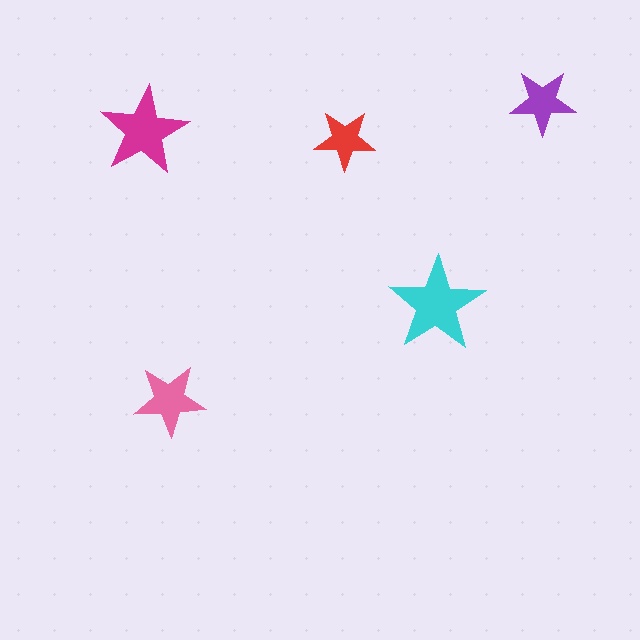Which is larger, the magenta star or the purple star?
The magenta one.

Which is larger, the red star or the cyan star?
The cyan one.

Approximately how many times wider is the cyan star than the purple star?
About 1.5 times wider.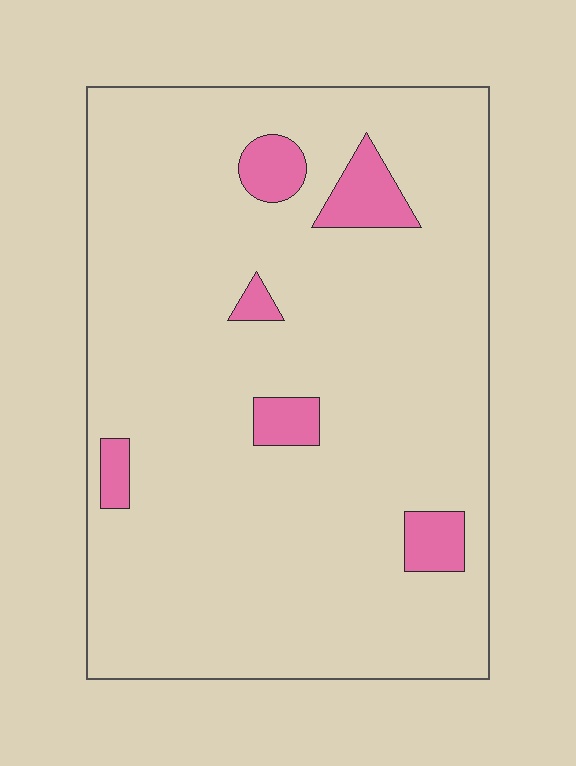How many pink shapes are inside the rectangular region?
6.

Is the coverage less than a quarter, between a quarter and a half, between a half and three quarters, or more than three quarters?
Less than a quarter.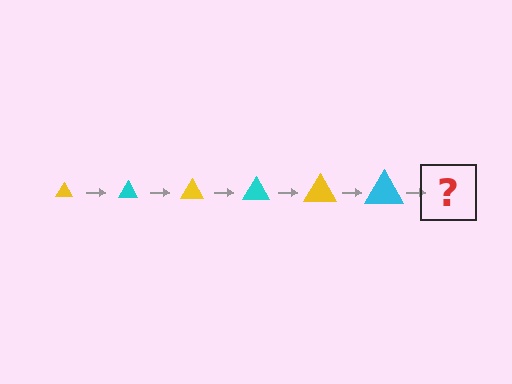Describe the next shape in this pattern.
It should be a yellow triangle, larger than the previous one.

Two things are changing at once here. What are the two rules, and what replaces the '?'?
The two rules are that the triangle grows larger each step and the color cycles through yellow and cyan. The '?' should be a yellow triangle, larger than the previous one.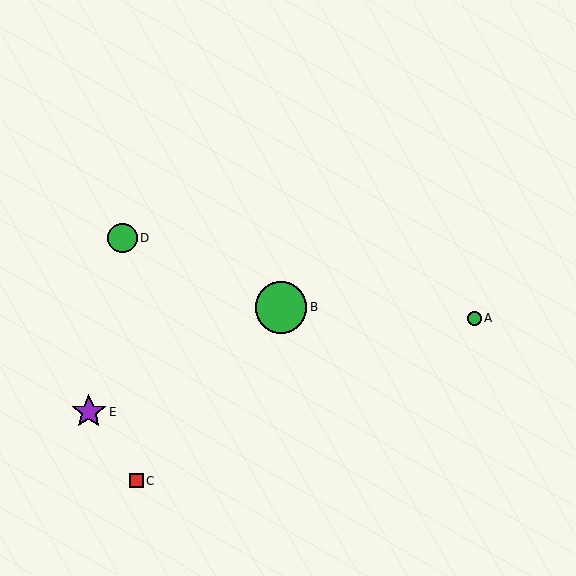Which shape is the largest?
The green circle (labeled B) is the largest.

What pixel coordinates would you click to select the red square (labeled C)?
Click at (136, 481) to select the red square C.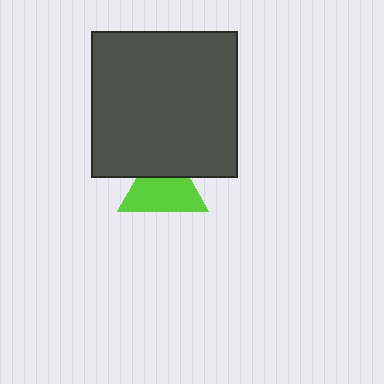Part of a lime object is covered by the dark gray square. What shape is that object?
It is a triangle.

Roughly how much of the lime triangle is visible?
Most of it is visible (roughly 66%).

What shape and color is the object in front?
The object in front is a dark gray square.